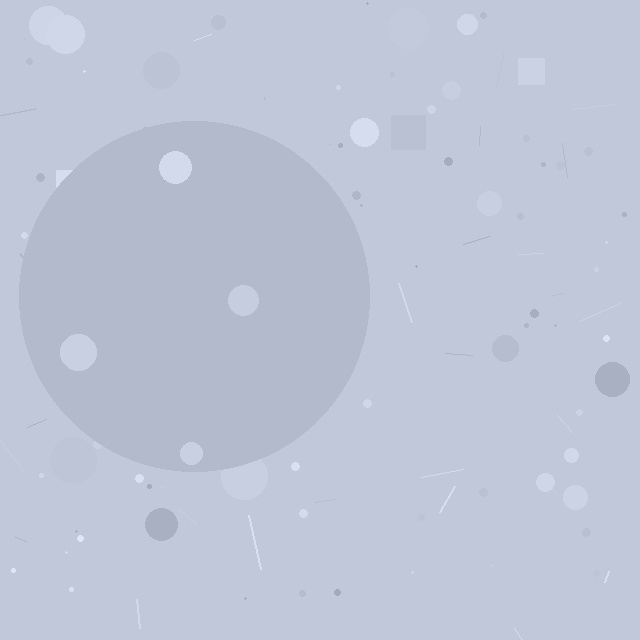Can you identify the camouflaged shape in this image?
The camouflaged shape is a circle.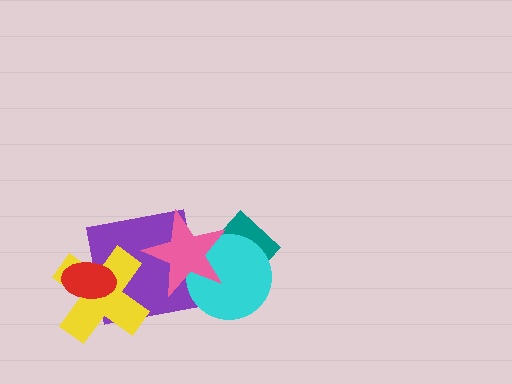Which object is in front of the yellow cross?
The red ellipse is in front of the yellow cross.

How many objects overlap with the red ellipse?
2 objects overlap with the red ellipse.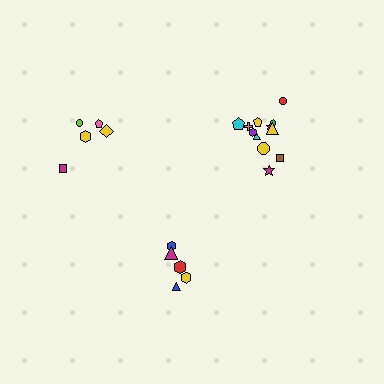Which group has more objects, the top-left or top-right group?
The top-right group.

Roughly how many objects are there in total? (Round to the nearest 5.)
Roughly 20 objects in total.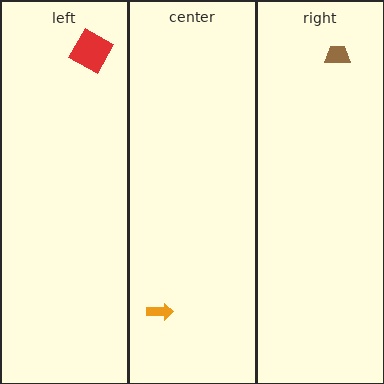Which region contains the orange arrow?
The center region.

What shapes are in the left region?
The red square.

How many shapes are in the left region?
1.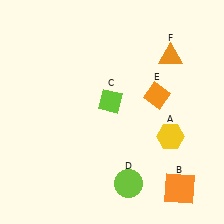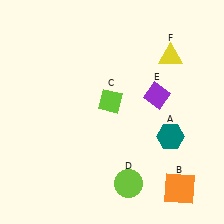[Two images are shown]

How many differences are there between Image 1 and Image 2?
There are 3 differences between the two images.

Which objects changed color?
A changed from yellow to teal. E changed from orange to purple. F changed from orange to yellow.